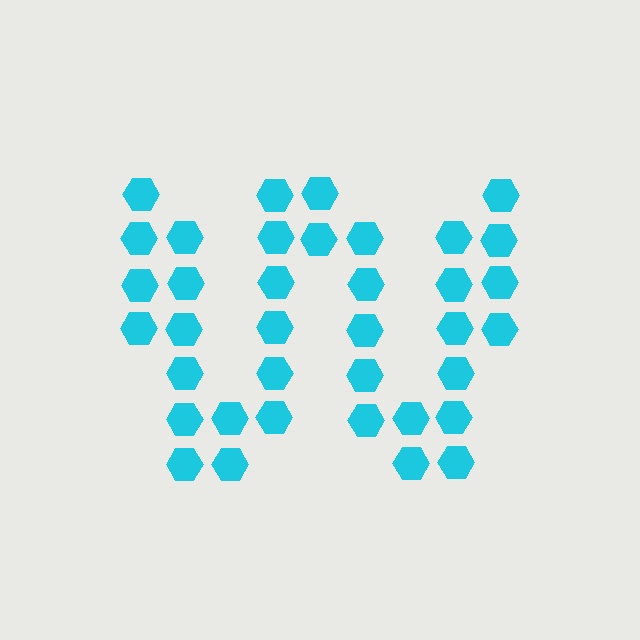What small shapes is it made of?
It is made of small hexagons.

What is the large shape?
The large shape is the letter W.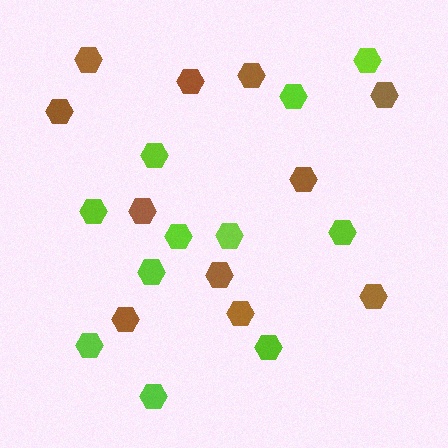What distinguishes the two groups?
There are 2 groups: one group of lime hexagons (11) and one group of brown hexagons (11).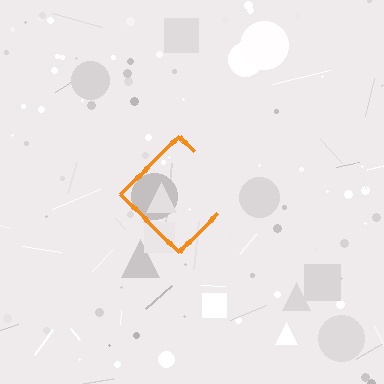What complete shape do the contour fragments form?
The contour fragments form a diamond.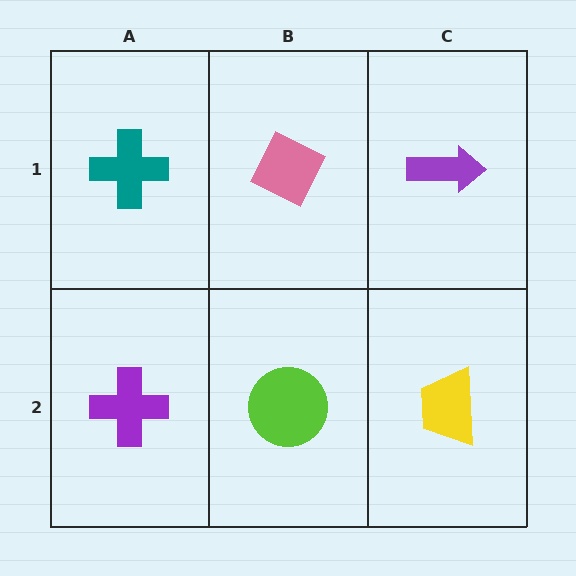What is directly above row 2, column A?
A teal cross.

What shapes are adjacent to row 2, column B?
A pink diamond (row 1, column B), a purple cross (row 2, column A), a yellow trapezoid (row 2, column C).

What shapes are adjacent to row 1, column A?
A purple cross (row 2, column A), a pink diamond (row 1, column B).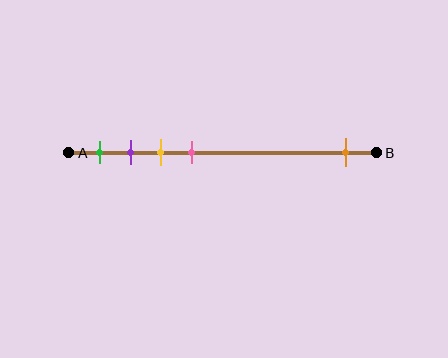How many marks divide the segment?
There are 5 marks dividing the segment.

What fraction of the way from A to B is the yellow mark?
The yellow mark is approximately 30% (0.3) of the way from A to B.